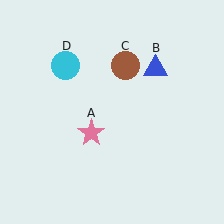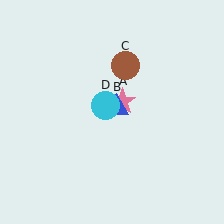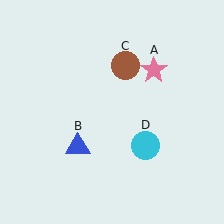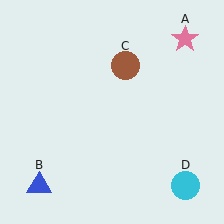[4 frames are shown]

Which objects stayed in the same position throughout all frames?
Brown circle (object C) remained stationary.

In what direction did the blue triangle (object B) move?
The blue triangle (object B) moved down and to the left.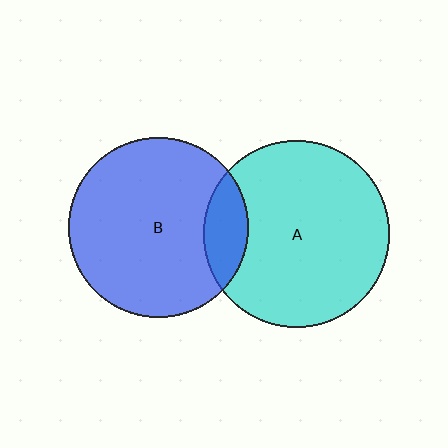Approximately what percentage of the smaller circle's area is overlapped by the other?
Approximately 15%.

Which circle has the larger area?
Circle A (cyan).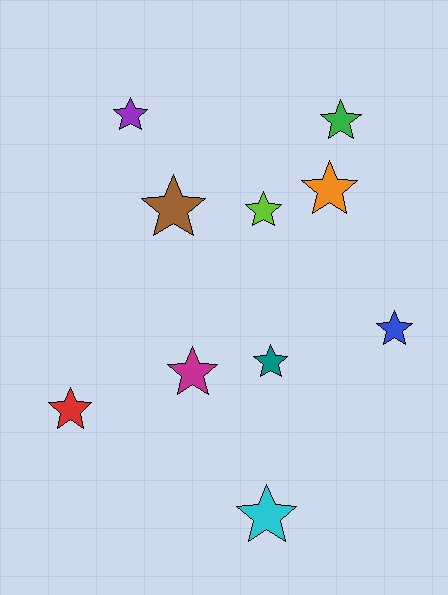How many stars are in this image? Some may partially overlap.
There are 10 stars.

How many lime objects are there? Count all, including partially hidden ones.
There is 1 lime object.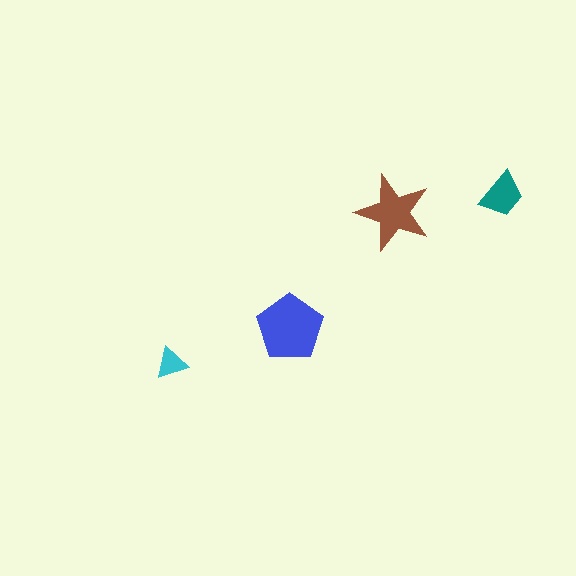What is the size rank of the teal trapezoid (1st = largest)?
3rd.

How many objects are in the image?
There are 4 objects in the image.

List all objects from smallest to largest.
The cyan triangle, the teal trapezoid, the brown star, the blue pentagon.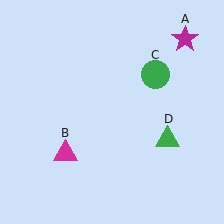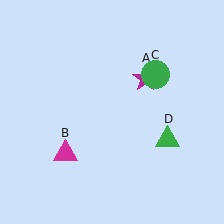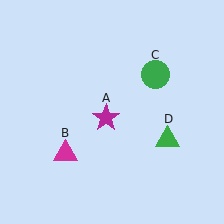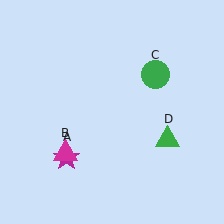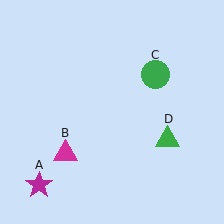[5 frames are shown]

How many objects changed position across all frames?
1 object changed position: magenta star (object A).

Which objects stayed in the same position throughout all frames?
Magenta triangle (object B) and green circle (object C) and green triangle (object D) remained stationary.